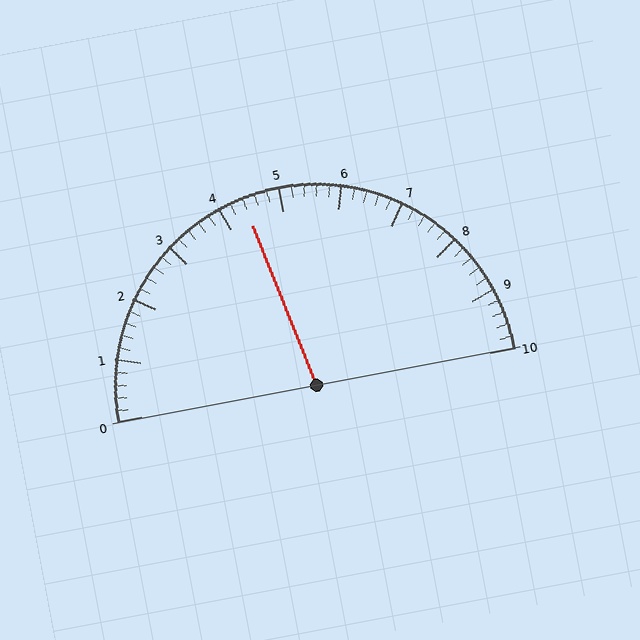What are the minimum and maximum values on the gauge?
The gauge ranges from 0 to 10.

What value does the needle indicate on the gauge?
The needle indicates approximately 4.4.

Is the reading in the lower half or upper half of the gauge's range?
The reading is in the lower half of the range (0 to 10).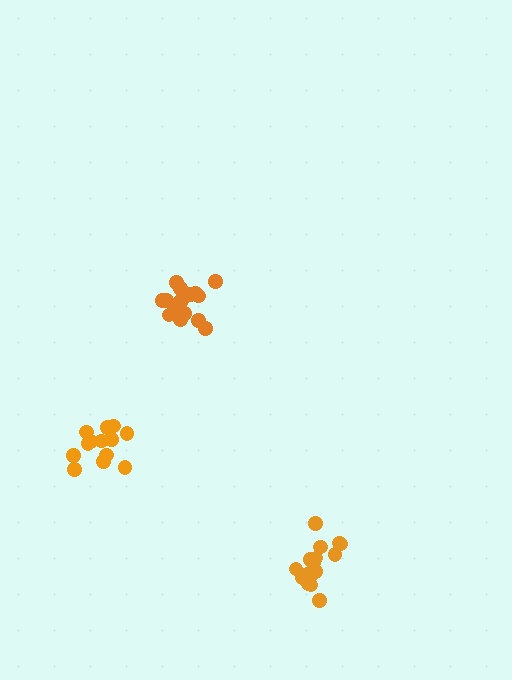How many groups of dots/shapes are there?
There are 3 groups.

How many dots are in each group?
Group 1: 18 dots, Group 2: 13 dots, Group 3: 16 dots (47 total).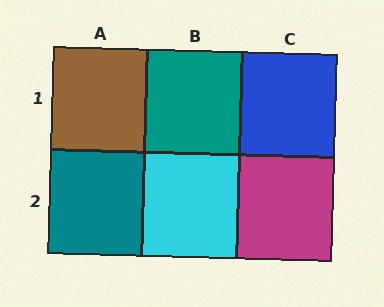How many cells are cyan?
1 cell is cyan.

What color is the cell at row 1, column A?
Brown.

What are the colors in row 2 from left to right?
Teal, cyan, magenta.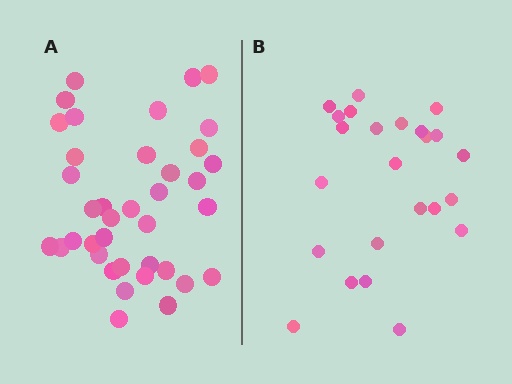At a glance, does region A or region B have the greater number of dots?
Region A (the left region) has more dots.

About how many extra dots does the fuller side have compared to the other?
Region A has approximately 15 more dots than region B.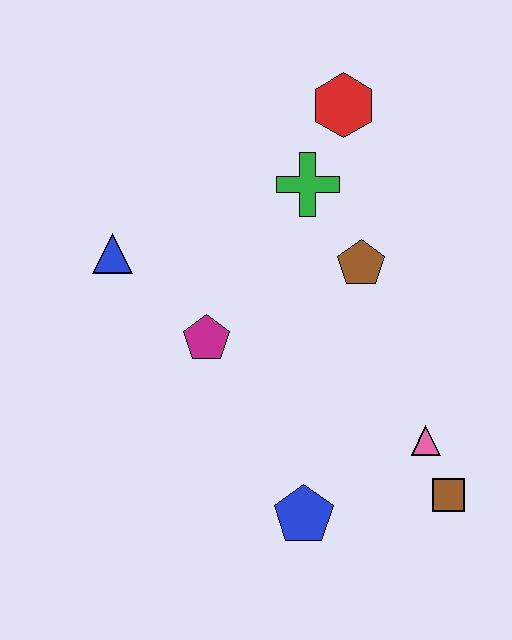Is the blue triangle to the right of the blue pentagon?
No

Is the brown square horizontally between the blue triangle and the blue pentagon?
No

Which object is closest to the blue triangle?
The magenta pentagon is closest to the blue triangle.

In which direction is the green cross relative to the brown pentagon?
The green cross is above the brown pentagon.